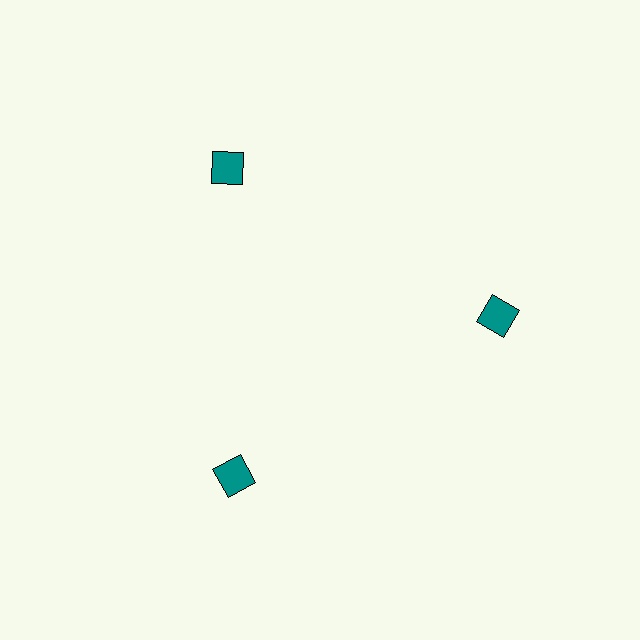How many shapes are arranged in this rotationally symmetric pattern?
There are 3 shapes, arranged in 3 groups of 1.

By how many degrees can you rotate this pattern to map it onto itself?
The pattern maps onto itself every 120 degrees of rotation.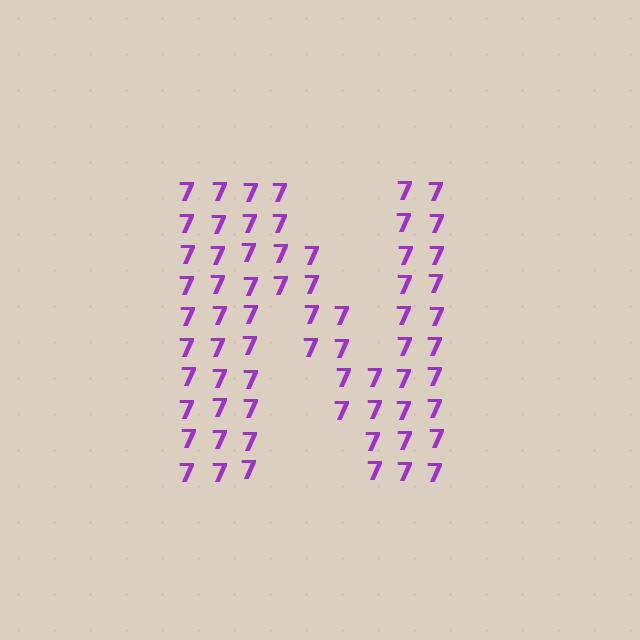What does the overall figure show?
The overall figure shows the letter N.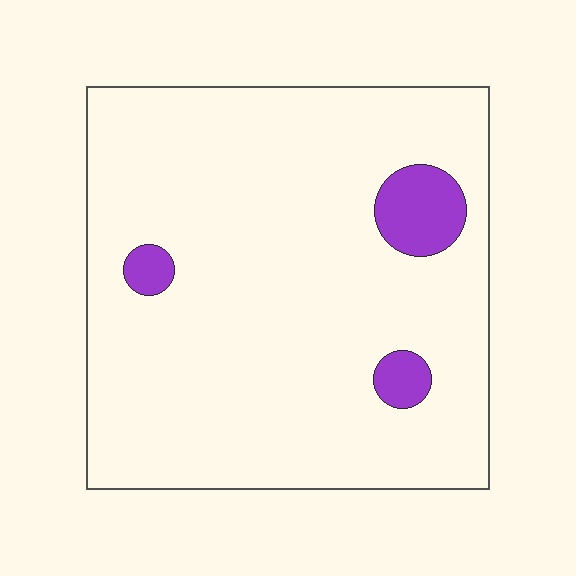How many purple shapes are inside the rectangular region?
3.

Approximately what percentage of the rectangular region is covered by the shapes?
Approximately 5%.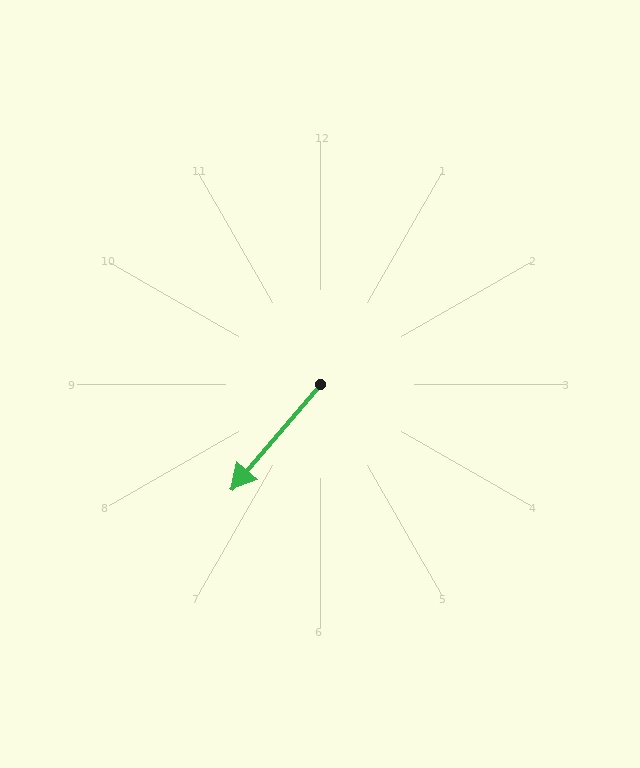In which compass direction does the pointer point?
Southwest.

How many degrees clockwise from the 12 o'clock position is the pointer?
Approximately 220 degrees.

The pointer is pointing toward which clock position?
Roughly 7 o'clock.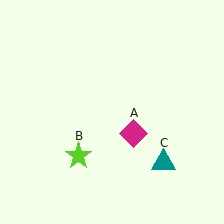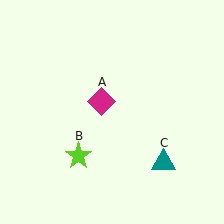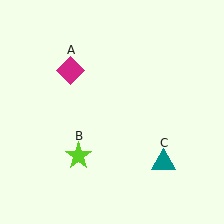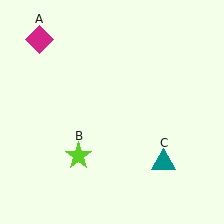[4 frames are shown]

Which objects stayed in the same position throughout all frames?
Lime star (object B) and teal triangle (object C) remained stationary.